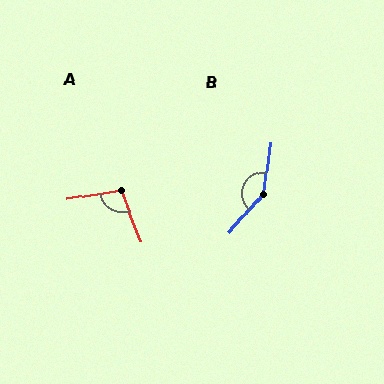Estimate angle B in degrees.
Approximately 147 degrees.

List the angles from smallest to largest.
A (103°), B (147°).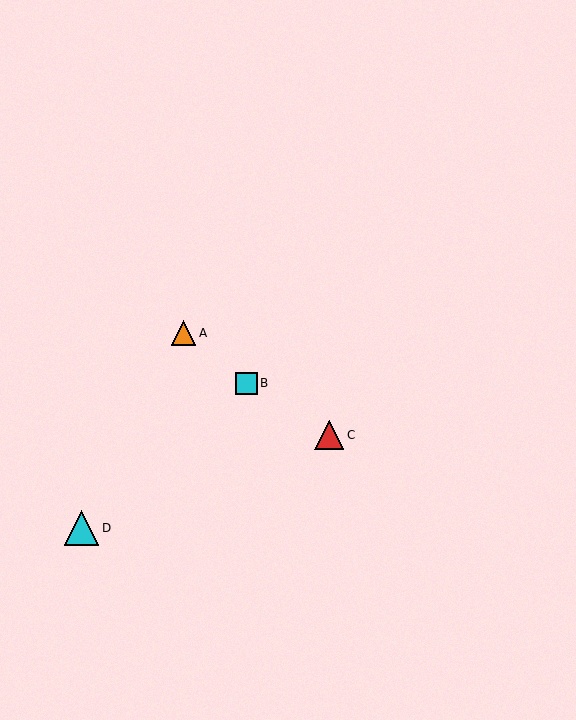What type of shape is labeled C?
Shape C is a red triangle.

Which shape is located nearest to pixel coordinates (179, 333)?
The orange triangle (labeled A) at (184, 333) is nearest to that location.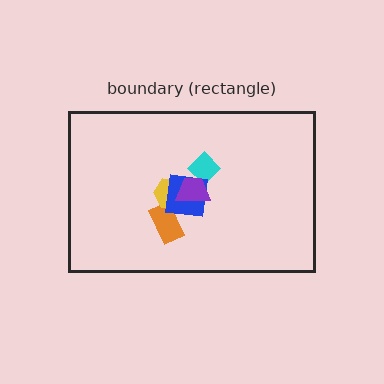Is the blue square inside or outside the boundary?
Inside.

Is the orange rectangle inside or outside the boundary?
Inside.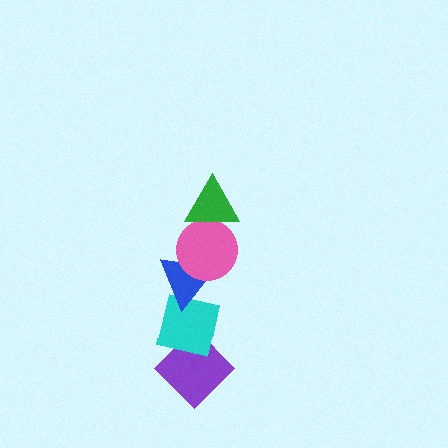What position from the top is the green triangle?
The green triangle is 1st from the top.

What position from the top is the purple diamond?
The purple diamond is 5th from the top.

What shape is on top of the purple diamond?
The cyan square is on top of the purple diamond.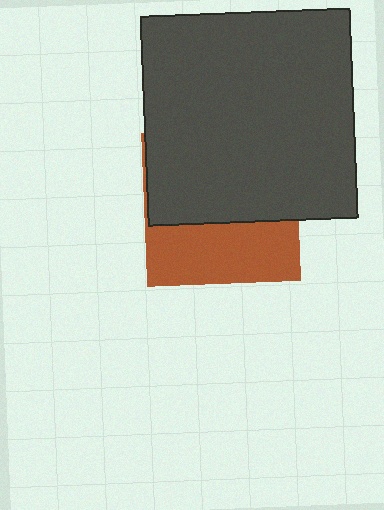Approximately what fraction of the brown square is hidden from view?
Roughly 59% of the brown square is hidden behind the dark gray square.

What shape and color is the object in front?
The object in front is a dark gray square.